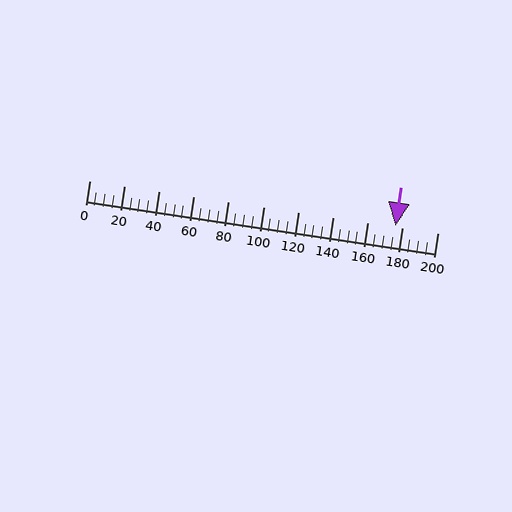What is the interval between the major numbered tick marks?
The major tick marks are spaced 20 units apart.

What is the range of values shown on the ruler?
The ruler shows values from 0 to 200.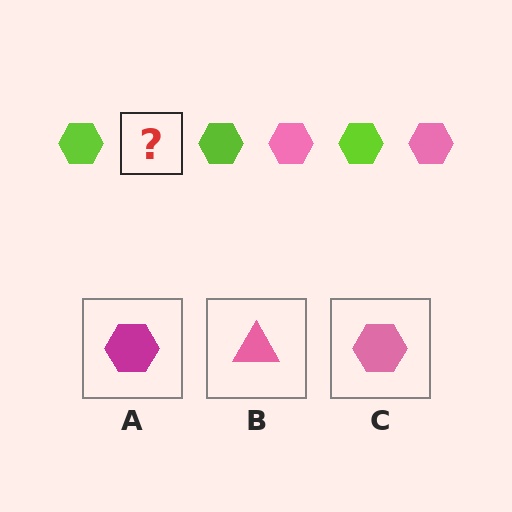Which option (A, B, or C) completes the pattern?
C.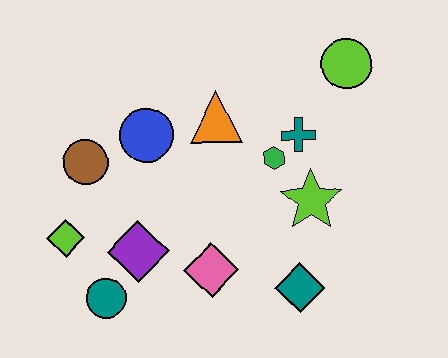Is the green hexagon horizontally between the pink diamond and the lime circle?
Yes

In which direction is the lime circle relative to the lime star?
The lime circle is above the lime star.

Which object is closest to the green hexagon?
The teal cross is closest to the green hexagon.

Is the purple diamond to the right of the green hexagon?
No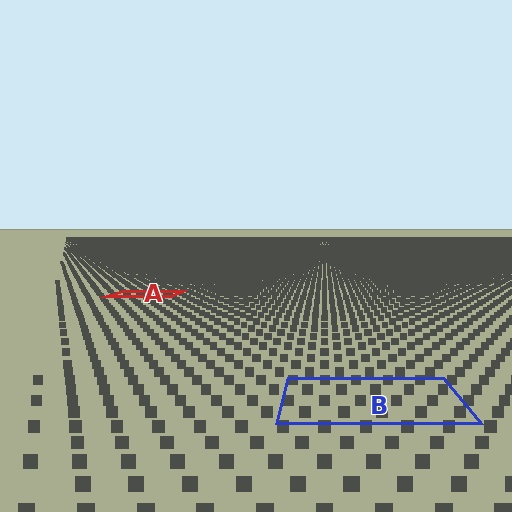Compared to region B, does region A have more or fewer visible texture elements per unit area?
Region A has more texture elements per unit area — they are packed more densely because it is farther away.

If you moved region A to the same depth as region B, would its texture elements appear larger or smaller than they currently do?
They would appear larger. At a closer depth, the same texture elements are projected at a bigger on-screen size.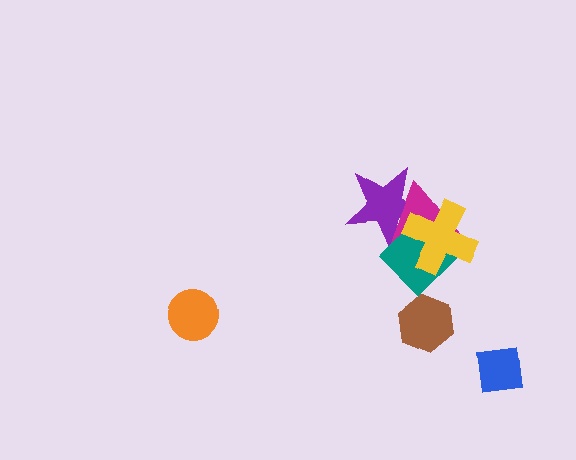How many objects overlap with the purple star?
3 objects overlap with the purple star.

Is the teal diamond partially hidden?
Yes, it is partially covered by another shape.